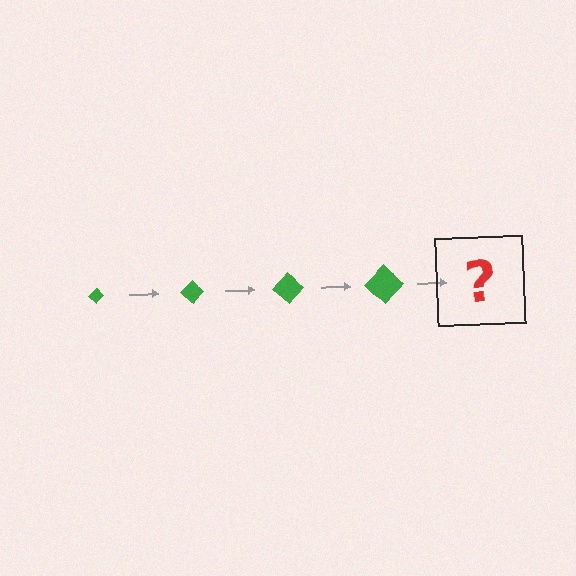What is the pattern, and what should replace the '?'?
The pattern is that the diamond gets progressively larger each step. The '?' should be a green diamond, larger than the previous one.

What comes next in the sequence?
The next element should be a green diamond, larger than the previous one.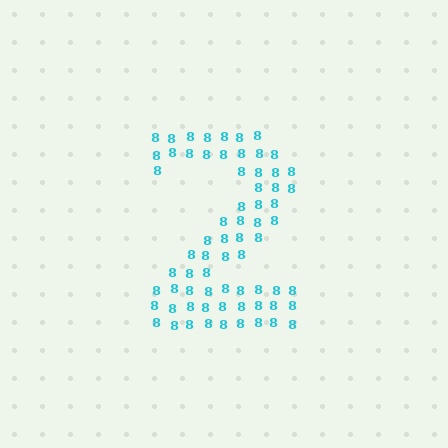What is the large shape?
The large shape is the digit 2.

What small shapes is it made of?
It is made of small digit 8's.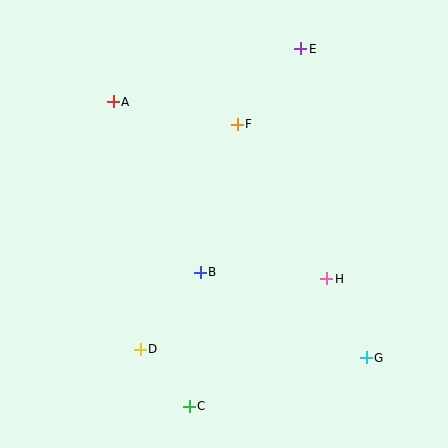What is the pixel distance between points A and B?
The distance between A and B is 192 pixels.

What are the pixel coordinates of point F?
Point F is at (237, 124).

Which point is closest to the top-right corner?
Point E is closest to the top-right corner.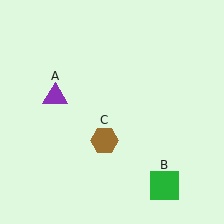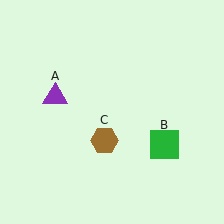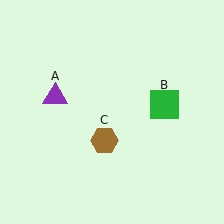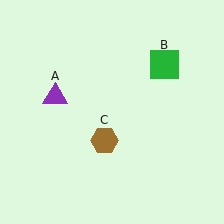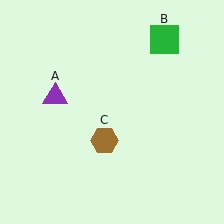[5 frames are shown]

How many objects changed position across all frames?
1 object changed position: green square (object B).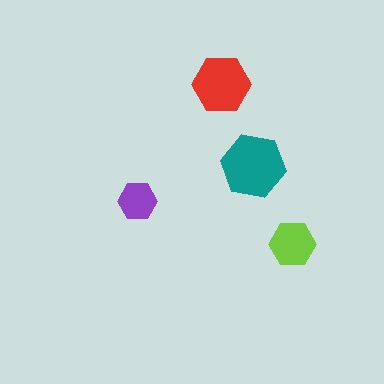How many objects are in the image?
There are 4 objects in the image.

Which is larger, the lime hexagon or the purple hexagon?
The lime one.